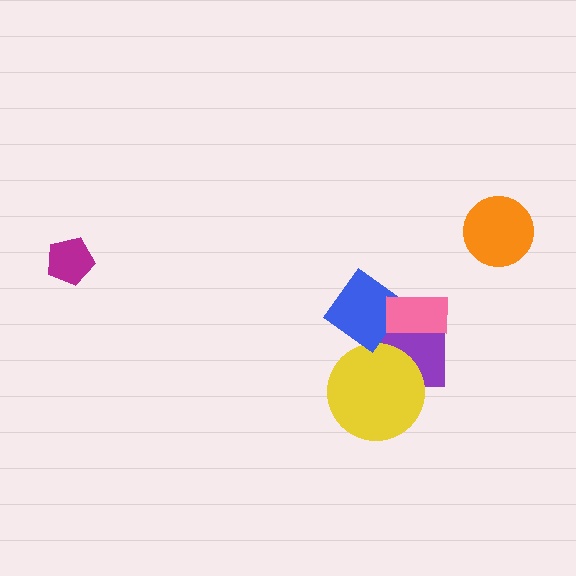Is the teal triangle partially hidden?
Yes, it is partially covered by another shape.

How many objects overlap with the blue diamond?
3 objects overlap with the blue diamond.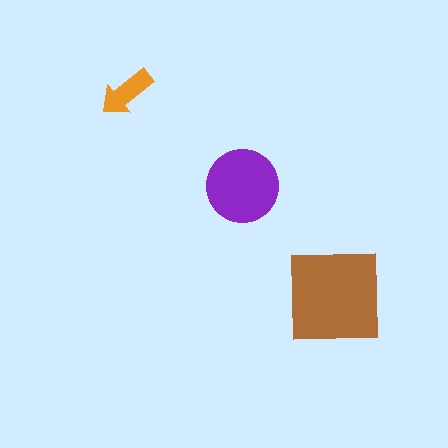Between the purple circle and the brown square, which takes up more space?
The brown square.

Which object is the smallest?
The orange arrow.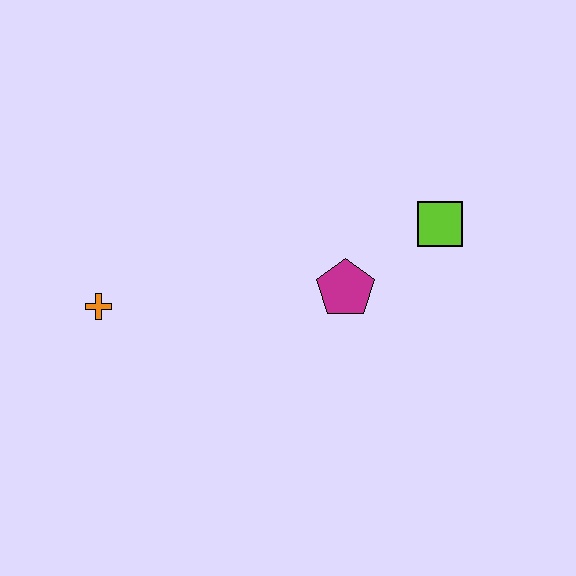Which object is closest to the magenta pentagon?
The lime square is closest to the magenta pentagon.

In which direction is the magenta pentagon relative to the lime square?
The magenta pentagon is to the left of the lime square.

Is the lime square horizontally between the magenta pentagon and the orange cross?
No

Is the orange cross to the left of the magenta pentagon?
Yes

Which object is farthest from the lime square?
The orange cross is farthest from the lime square.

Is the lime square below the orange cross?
No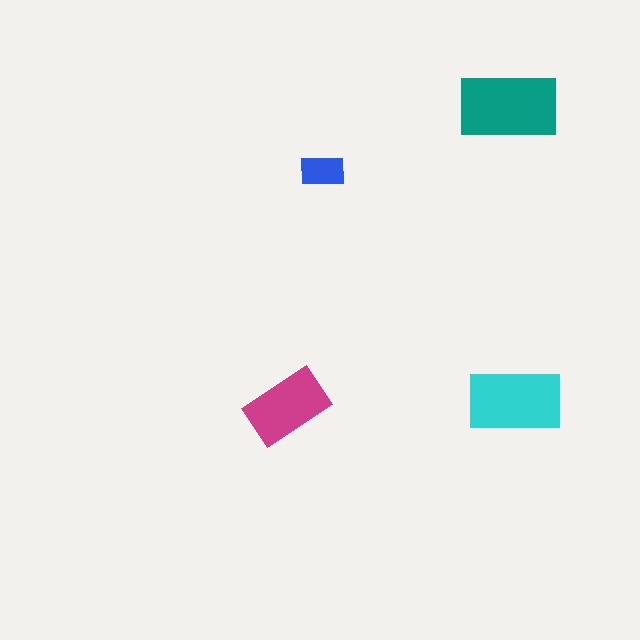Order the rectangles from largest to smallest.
the teal one, the cyan one, the magenta one, the blue one.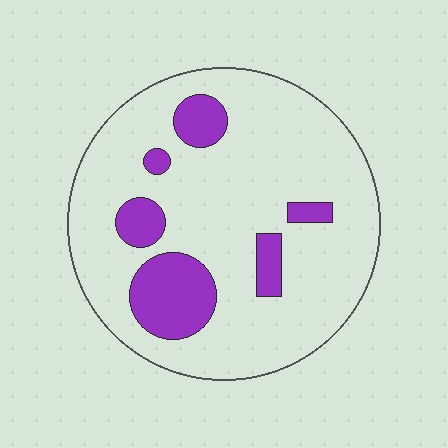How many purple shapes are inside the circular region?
6.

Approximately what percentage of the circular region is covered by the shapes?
Approximately 20%.